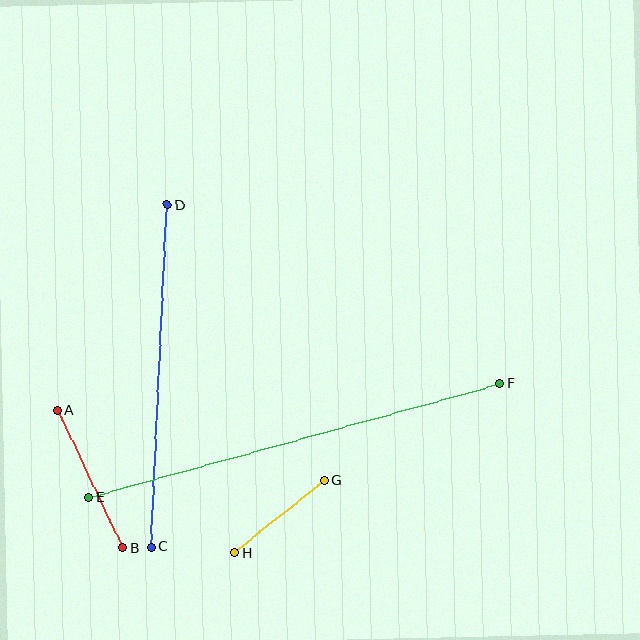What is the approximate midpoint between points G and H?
The midpoint is at approximately (280, 516) pixels.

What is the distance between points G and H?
The distance is approximately 115 pixels.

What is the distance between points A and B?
The distance is approximately 152 pixels.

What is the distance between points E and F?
The distance is approximately 427 pixels.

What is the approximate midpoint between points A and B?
The midpoint is at approximately (90, 479) pixels.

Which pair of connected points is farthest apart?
Points E and F are farthest apart.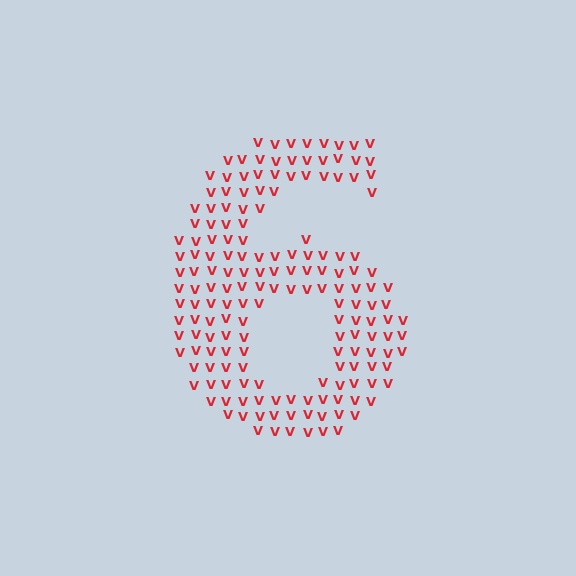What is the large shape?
The large shape is the digit 6.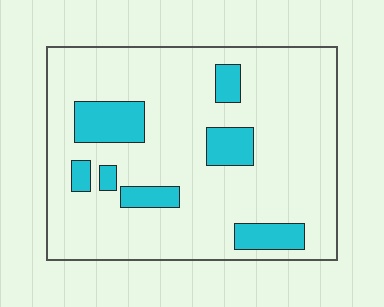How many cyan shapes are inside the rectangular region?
7.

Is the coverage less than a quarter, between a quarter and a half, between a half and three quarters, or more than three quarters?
Less than a quarter.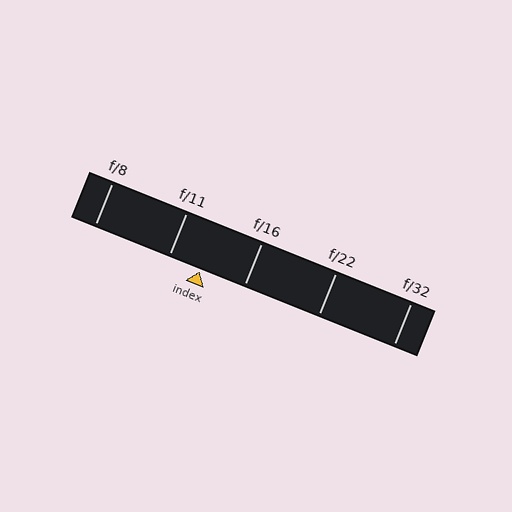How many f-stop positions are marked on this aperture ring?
There are 5 f-stop positions marked.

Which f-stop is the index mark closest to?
The index mark is closest to f/11.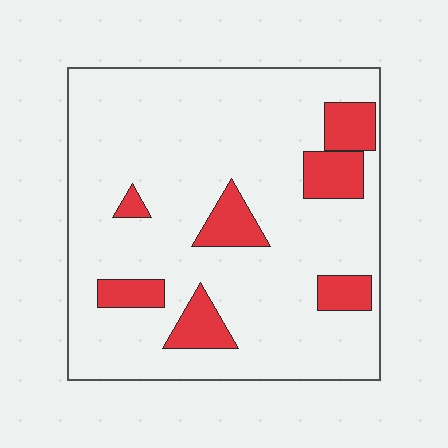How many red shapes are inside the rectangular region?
7.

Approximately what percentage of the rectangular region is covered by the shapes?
Approximately 15%.